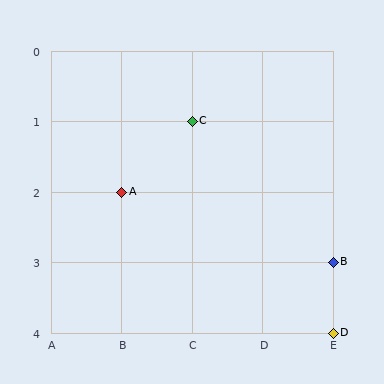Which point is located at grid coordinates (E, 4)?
Point D is at (E, 4).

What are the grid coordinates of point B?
Point B is at grid coordinates (E, 3).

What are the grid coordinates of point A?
Point A is at grid coordinates (B, 2).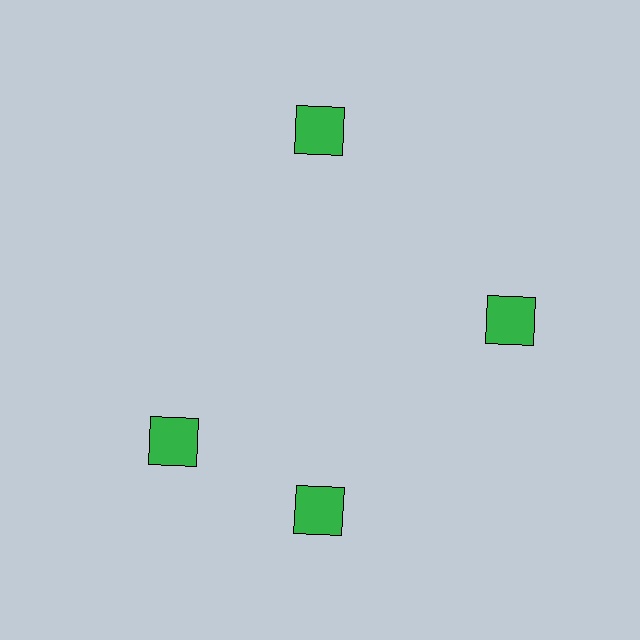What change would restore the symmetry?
The symmetry would be restored by rotating it back into even spacing with its neighbors so that all 4 squares sit at equal angles and equal distance from the center.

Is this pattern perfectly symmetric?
No. The 4 green squares are arranged in a ring, but one element near the 9 o'clock position is rotated out of alignment along the ring, breaking the 4-fold rotational symmetry.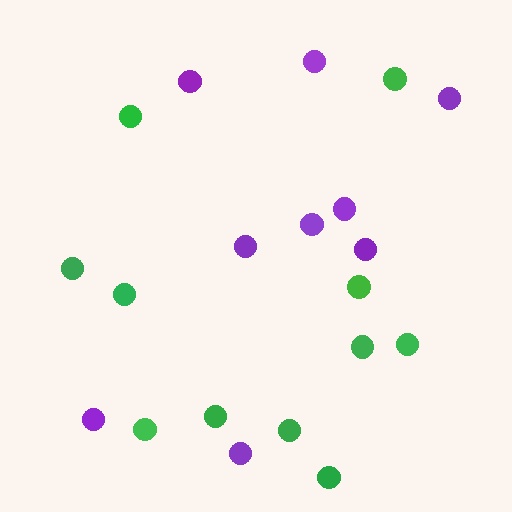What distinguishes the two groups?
There are 2 groups: one group of green circles (11) and one group of purple circles (9).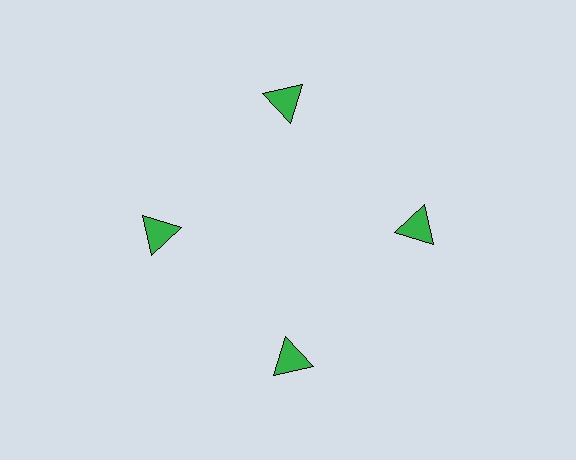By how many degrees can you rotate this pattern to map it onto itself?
The pattern maps onto itself every 90 degrees of rotation.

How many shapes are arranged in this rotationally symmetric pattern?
There are 4 shapes, arranged in 4 groups of 1.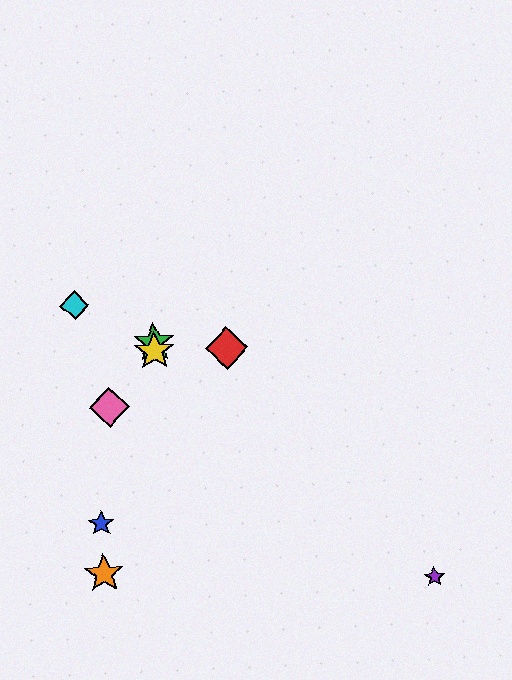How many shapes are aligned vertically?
2 shapes (the green star, the yellow star) are aligned vertically.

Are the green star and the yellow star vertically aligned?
Yes, both are at x≈154.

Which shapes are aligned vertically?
The green star, the yellow star are aligned vertically.